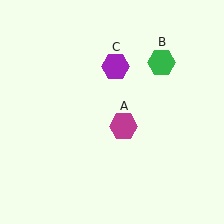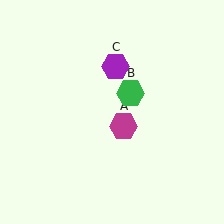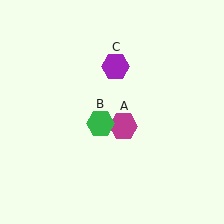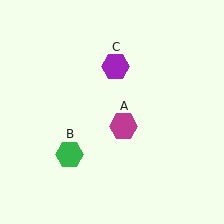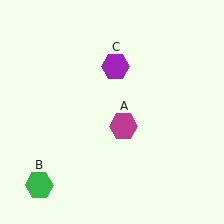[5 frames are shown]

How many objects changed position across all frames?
1 object changed position: green hexagon (object B).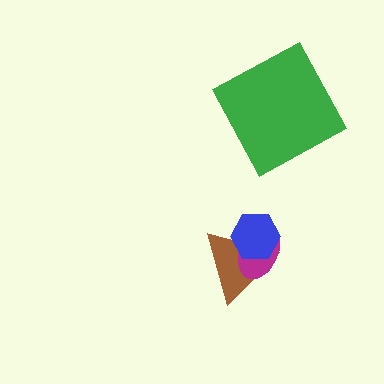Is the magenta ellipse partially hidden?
Yes, it is partially covered by another shape.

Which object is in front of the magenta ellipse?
The blue hexagon is in front of the magenta ellipse.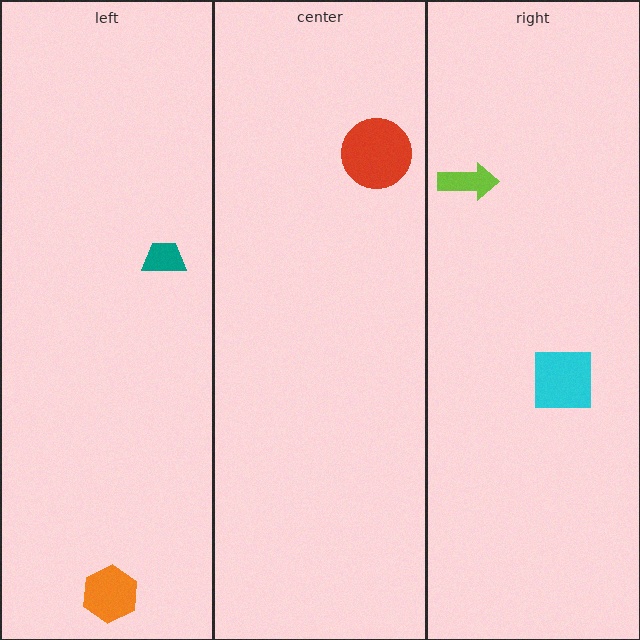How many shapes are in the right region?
2.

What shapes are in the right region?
The cyan square, the lime arrow.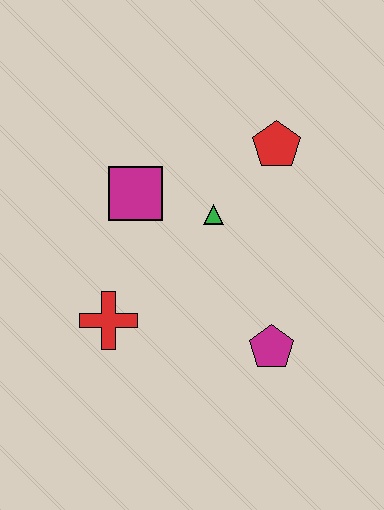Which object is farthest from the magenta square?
The magenta pentagon is farthest from the magenta square.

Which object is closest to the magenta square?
The green triangle is closest to the magenta square.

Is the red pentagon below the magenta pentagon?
No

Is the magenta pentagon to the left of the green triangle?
No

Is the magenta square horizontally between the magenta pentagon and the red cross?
Yes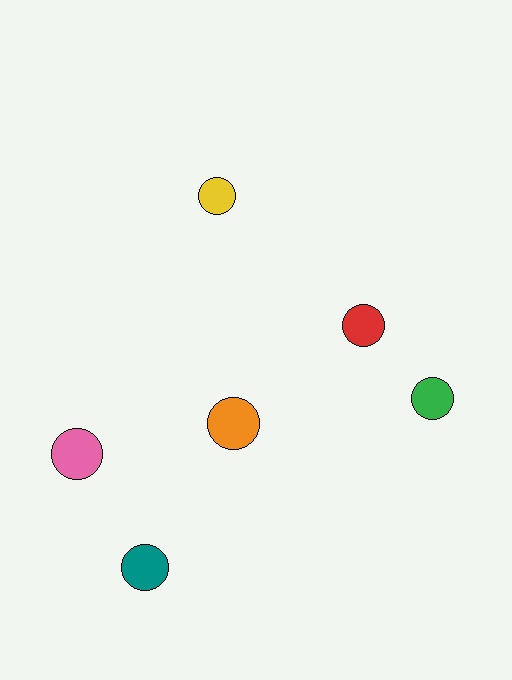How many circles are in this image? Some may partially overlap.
There are 6 circles.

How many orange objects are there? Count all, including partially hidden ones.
There is 1 orange object.